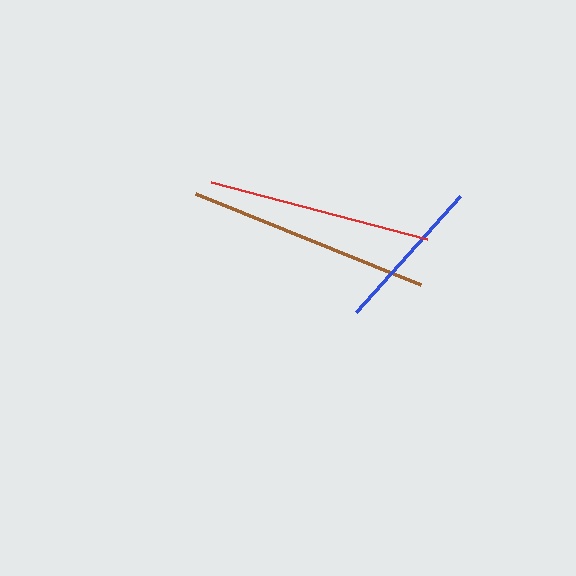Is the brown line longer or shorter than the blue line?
The brown line is longer than the blue line.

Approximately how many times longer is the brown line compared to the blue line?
The brown line is approximately 1.6 times the length of the blue line.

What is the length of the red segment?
The red segment is approximately 223 pixels long.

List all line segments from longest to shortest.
From longest to shortest: brown, red, blue.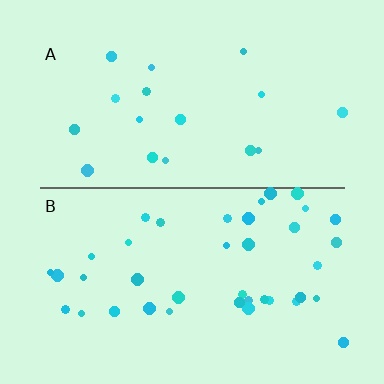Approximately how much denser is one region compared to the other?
Approximately 2.4× — region B over region A.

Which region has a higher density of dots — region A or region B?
B (the bottom).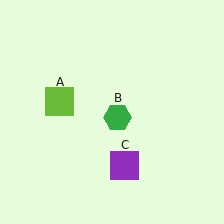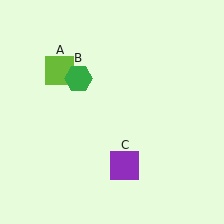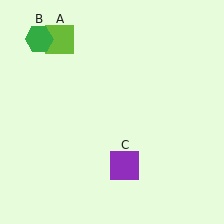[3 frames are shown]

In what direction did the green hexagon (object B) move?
The green hexagon (object B) moved up and to the left.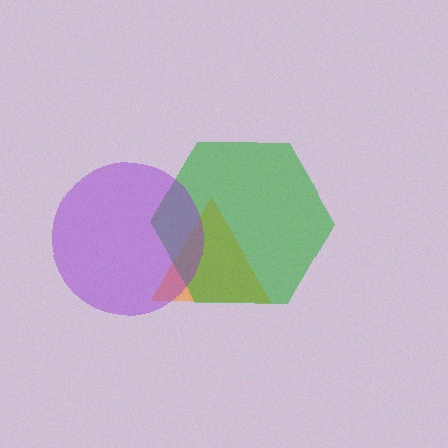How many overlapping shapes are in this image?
There are 3 overlapping shapes in the image.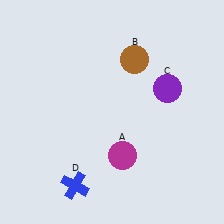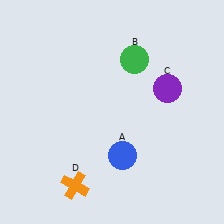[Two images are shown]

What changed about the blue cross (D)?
In Image 1, D is blue. In Image 2, it changed to orange.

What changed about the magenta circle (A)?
In Image 1, A is magenta. In Image 2, it changed to blue.